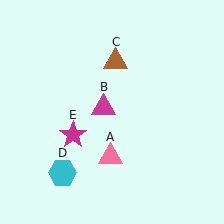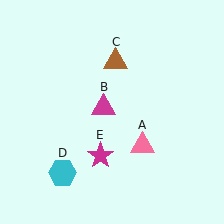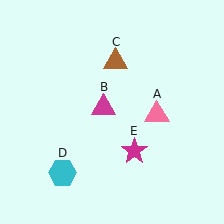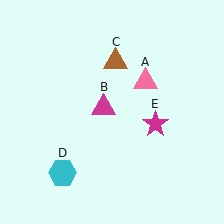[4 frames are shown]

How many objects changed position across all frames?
2 objects changed position: pink triangle (object A), magenta star (object E).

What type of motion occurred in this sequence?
The pink triangle (object A), magenta star (object E) rotated counterclockwise around the center of the scene.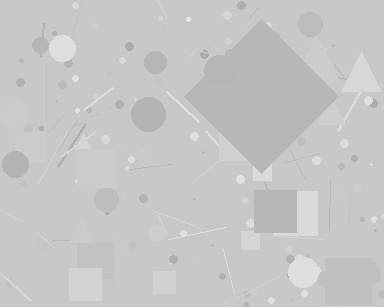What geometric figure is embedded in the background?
A diamond is embedded in the background.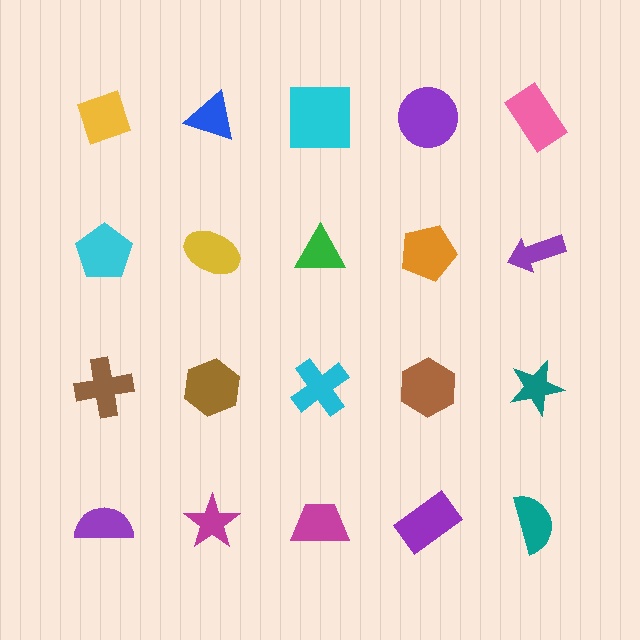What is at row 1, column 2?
A blue triangle.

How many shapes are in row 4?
5 shapes.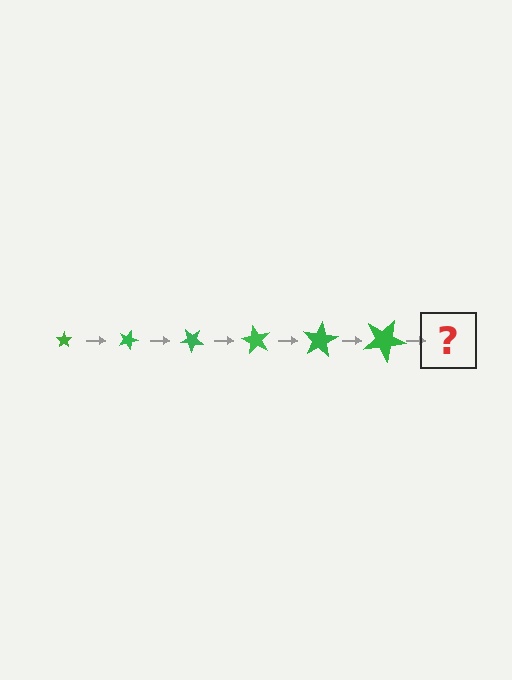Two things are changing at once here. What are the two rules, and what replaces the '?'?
The two rules are that the star grows larger each step and it rotates 20 degrees each step. The '?' should be a star, larger than the previous one and rotated 120 degrees from the start.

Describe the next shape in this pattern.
It should be a star, larger than the previous one and rotated 120 degrees from the start.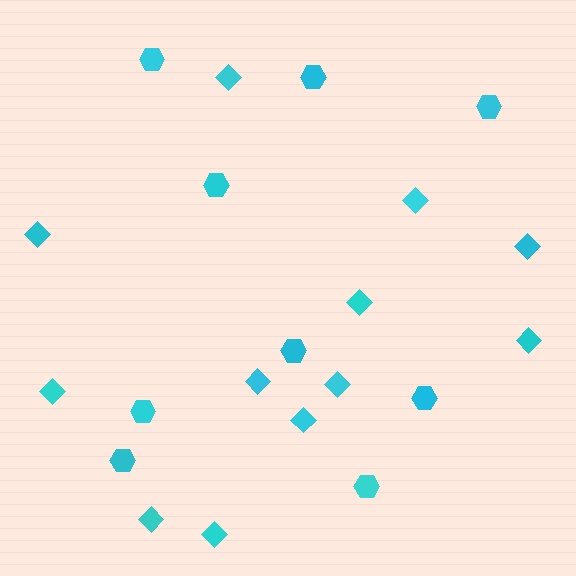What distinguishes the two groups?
There are 2 groups: one group of diamonds (12) and one group of hexagons (9).